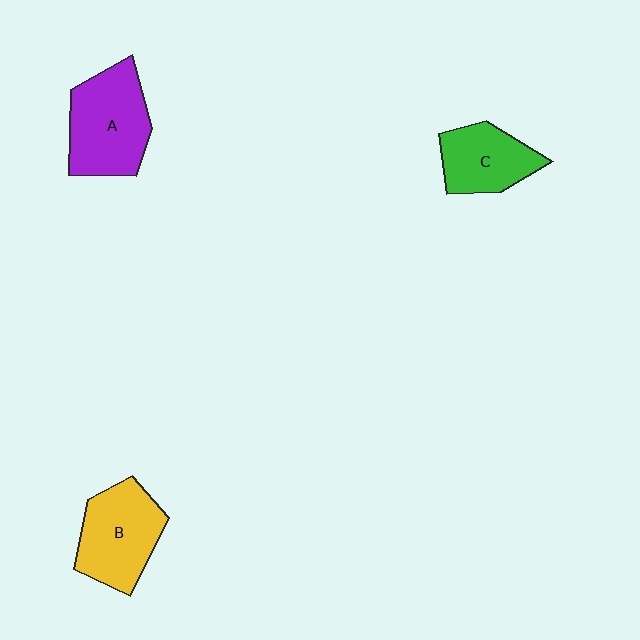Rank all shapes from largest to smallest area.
From largest to smallest: A (purple), B (yellow), C (green).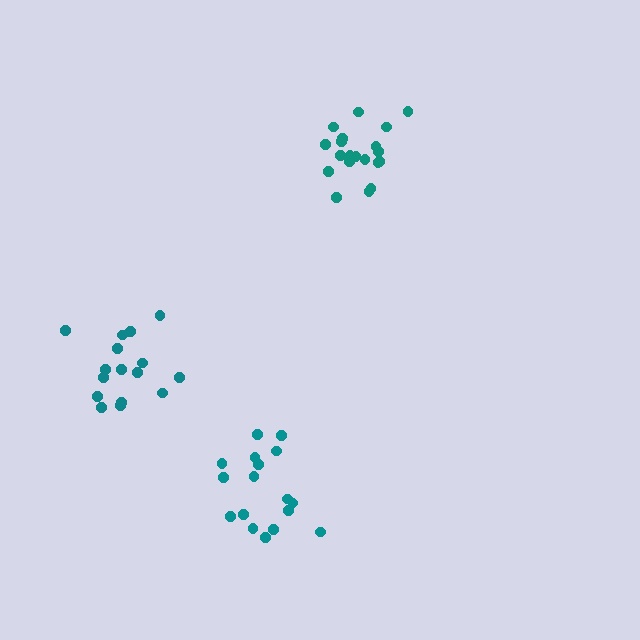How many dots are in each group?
Group 1: 20 dots, Group 2: 17 dots, Group 3: 16 dots (53 total).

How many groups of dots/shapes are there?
There are 3 groups.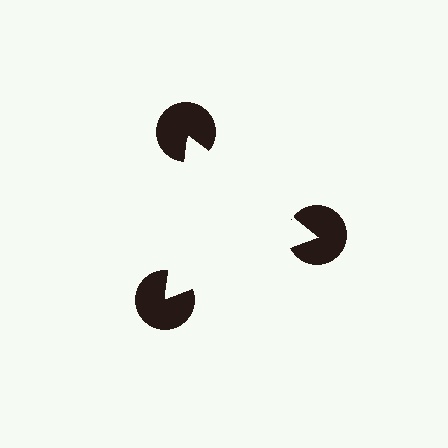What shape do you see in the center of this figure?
An illusory triangle — its edges are inferred from the aligned wedge cuts in the pac-man discs, not physically drawn.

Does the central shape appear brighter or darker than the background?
It typically appears slightly brighter than the background, even though no actual brightness change is drawn.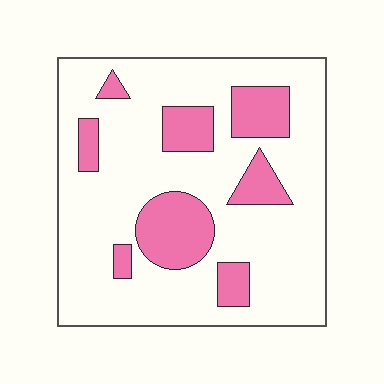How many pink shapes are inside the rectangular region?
8.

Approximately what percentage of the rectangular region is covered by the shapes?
Approximately 20%.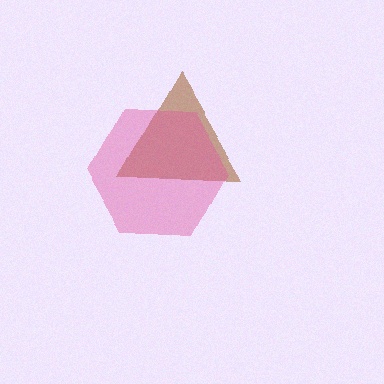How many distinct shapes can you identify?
There are 2 distinct shapes: a brown triangle, a pink hexagon.